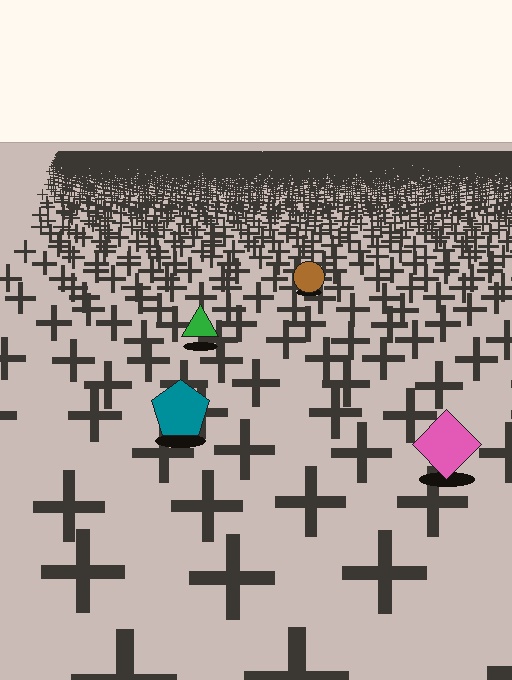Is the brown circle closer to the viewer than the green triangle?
No. The green triangle is closer — you can tell from the texture gradient: the ground texture is coarser near it.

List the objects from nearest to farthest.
From nearest to farthest: the pink diamond, the teal pentagon, the green triangle, the brown circle.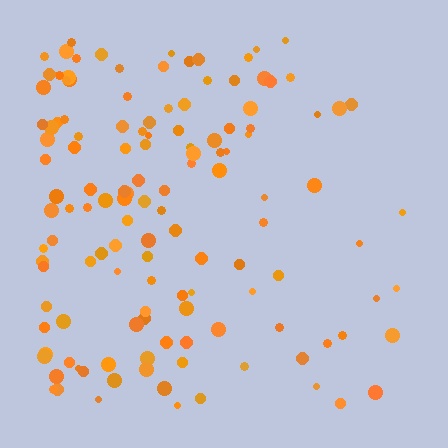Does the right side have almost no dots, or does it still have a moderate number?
Still a moderate number, just noticeably fewer than the left.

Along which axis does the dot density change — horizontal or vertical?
Horizontal.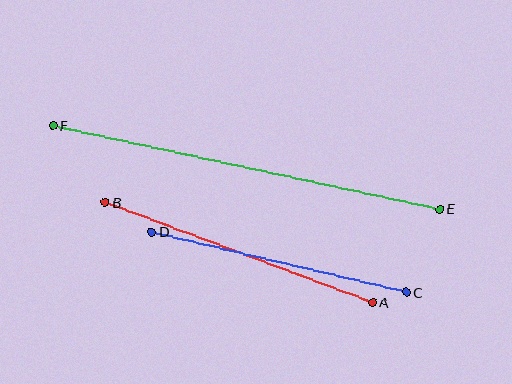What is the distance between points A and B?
The distance is approximately 285 pixels.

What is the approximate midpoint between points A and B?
The midpoint is at approximately (239, 252) pixels.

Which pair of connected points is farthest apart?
Points E and F are farthest apart.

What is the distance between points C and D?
The distance is approximately 261 pixels.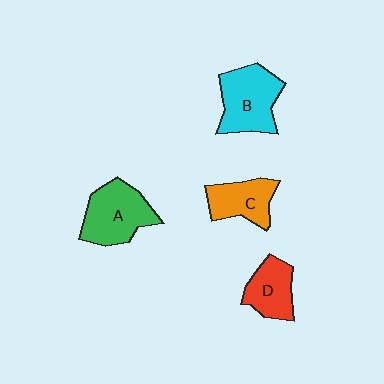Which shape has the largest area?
Shape B (cyan).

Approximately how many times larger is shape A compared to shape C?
Approximately 1.4 times.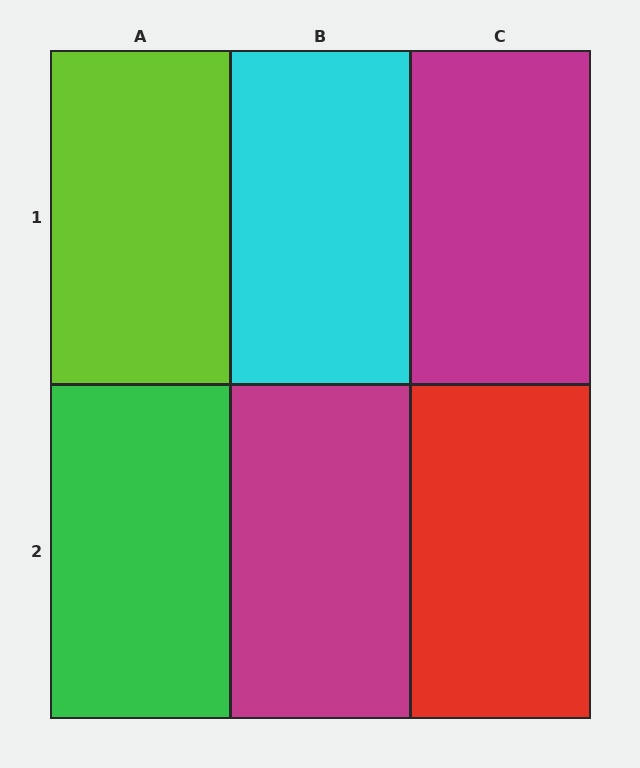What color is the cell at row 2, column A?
Green.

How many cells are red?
1 cell is red.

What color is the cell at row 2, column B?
Magenta.